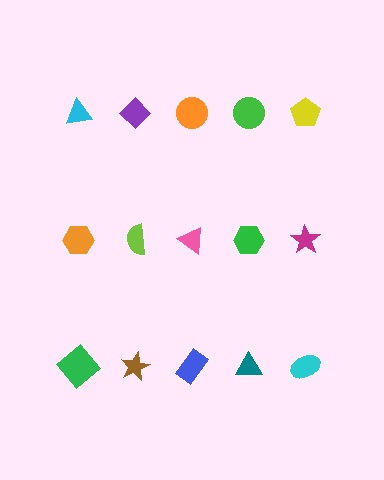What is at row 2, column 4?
A green hexagon.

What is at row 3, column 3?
A blue rectangle.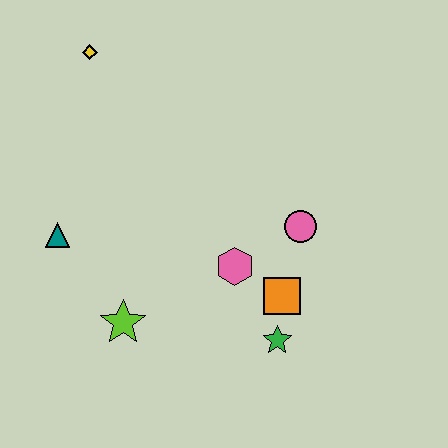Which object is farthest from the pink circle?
The yellow diamond is farthest from the pink circle.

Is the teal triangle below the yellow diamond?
Yes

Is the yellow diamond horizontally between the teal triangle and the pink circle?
Yes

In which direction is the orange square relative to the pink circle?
The orange square is below the pink circle.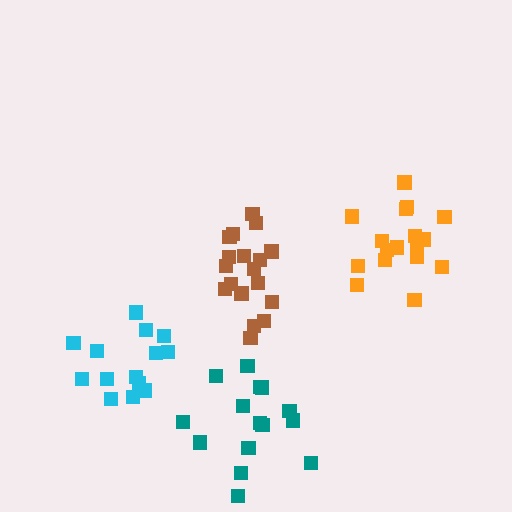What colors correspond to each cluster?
The clusters are colored: orange, teal, cyan, brown.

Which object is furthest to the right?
The orange cluster is rightmost.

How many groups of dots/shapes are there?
There are 4 groups.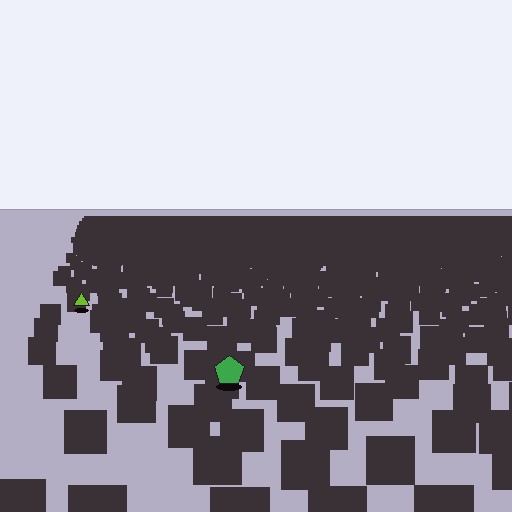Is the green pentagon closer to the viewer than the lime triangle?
Yes. The green pentagon is closer — you can tell from the texture gradient: the ground texture is coarser near it.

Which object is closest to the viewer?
The green pentagon is closest. The texture marks near it are larger and more spread out.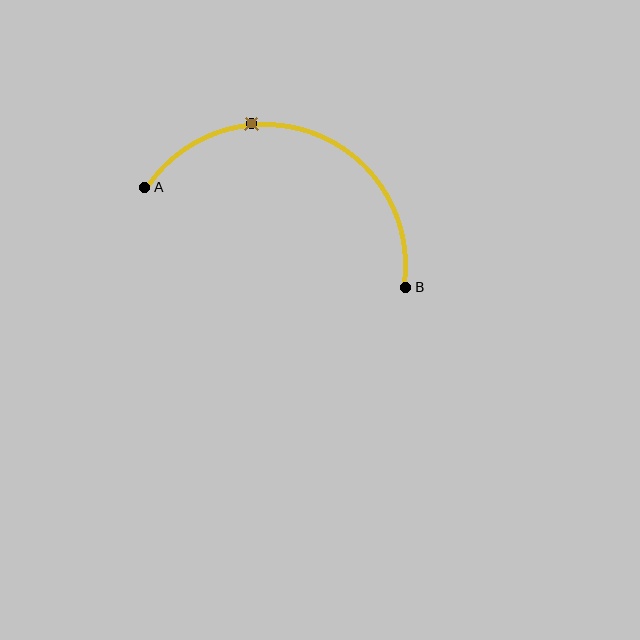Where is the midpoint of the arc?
The arc midpoint is the point on the curve farthest from the straight line joining A and B. It sits above that line.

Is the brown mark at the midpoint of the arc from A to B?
No. The brown mark lies on the arc but is closer to endpoint A. The arc midpoint would be at the point on the curve equidistant along the arc from both A and B.